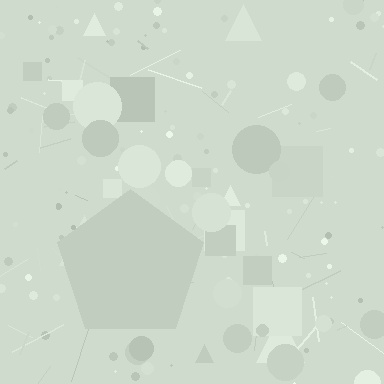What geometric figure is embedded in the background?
A pentagon is embedded in the background.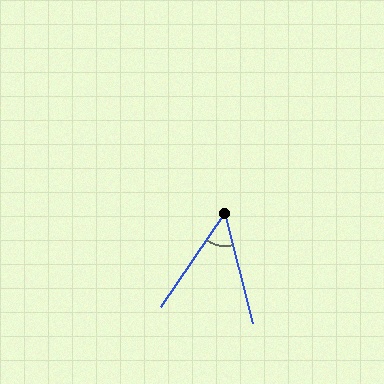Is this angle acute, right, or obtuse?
It is acute.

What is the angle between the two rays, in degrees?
Approximately 49 degrees.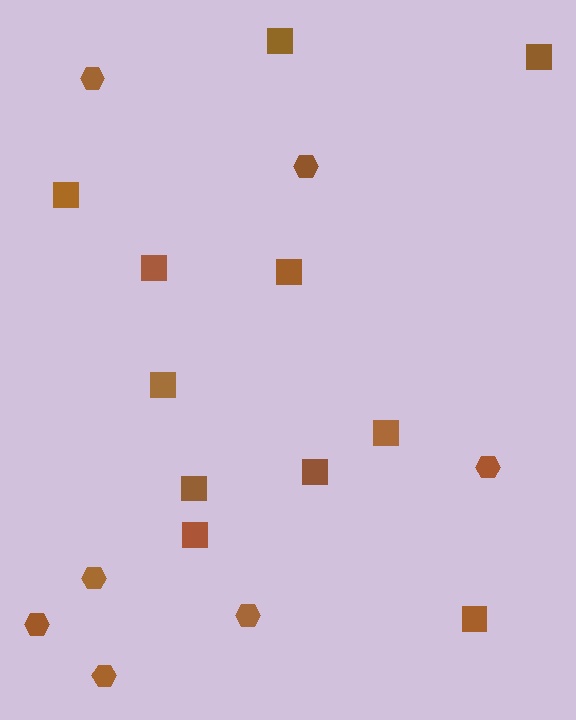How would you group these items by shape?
There are 2 groups: one group of hexagons (7) and one group of squares (11).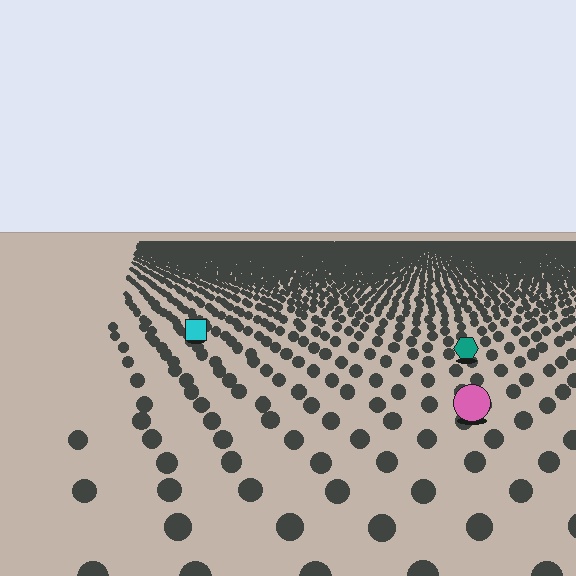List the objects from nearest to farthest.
From nearest to farthest: the pink circle, the teal hexagon, the cyan square.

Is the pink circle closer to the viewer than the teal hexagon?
Yes. The pink circle is closer — you can tell from the texture gradient: the ground texture is coarser near it.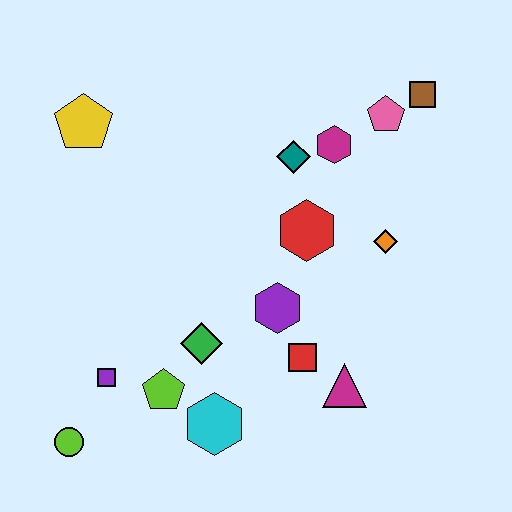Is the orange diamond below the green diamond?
No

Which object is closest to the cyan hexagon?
The lime pentagon is closest to the cyan hexagon.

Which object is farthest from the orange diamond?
The lime circle is farthest from the orange diamond.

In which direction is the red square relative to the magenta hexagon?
The red square is below the magenta hexagon.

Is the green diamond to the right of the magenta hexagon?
No